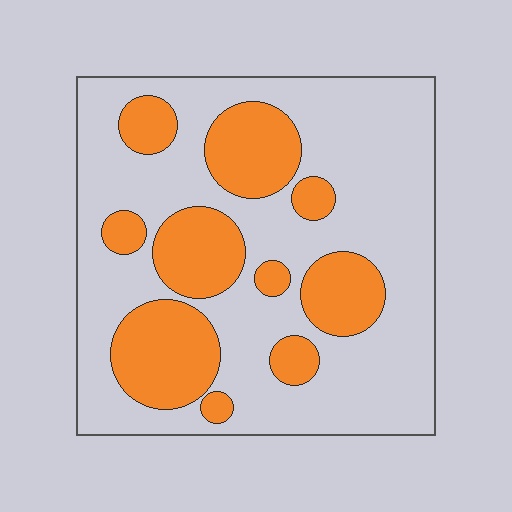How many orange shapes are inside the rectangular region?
10.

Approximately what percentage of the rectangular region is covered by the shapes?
Approximately 30%.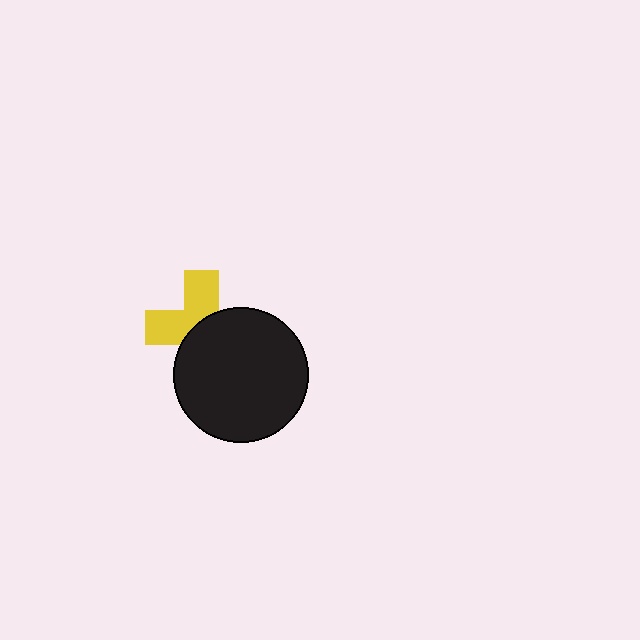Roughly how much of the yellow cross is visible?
About half of it is visible (roughly 46%).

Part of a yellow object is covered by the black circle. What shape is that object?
It is a cross.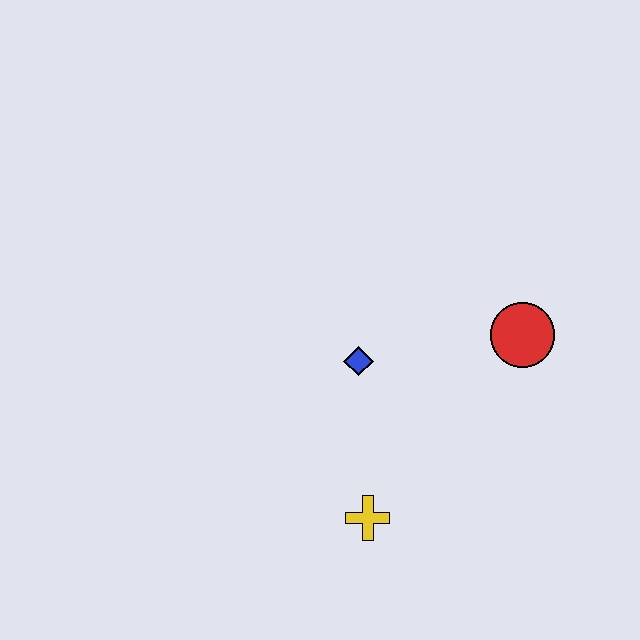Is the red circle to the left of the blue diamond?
No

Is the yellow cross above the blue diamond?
No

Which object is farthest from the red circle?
The yellow cross is farthest from the red circle.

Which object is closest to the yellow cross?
The blue diamond is closest to the yellow cross.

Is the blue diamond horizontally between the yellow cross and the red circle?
No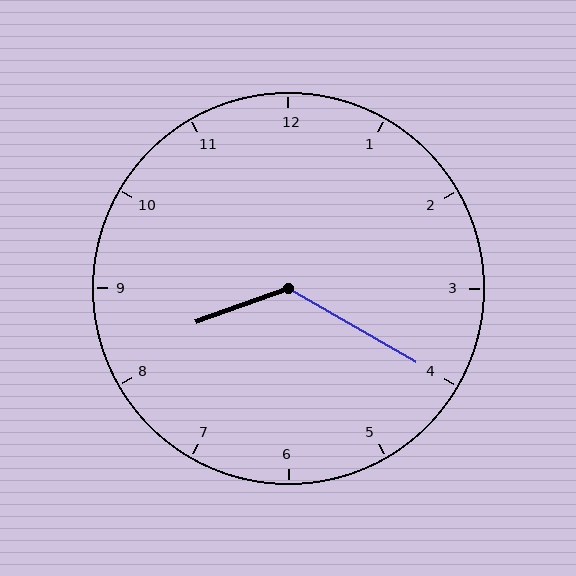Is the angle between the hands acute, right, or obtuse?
It is obtuse.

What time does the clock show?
8:20.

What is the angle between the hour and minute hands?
Approximately 130 degrees.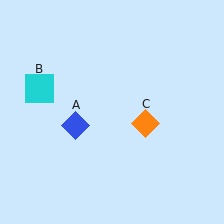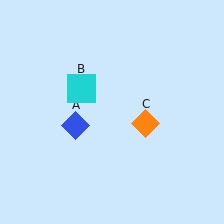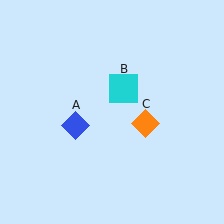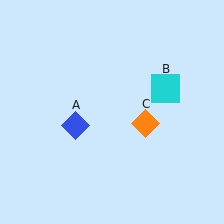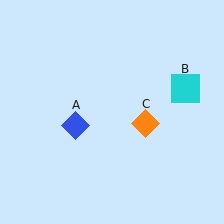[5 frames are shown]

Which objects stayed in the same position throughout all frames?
Blue diamond (object A) and orange diamond (object C) remained stationary.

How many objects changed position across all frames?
1 object changed position: cyan square (object B).